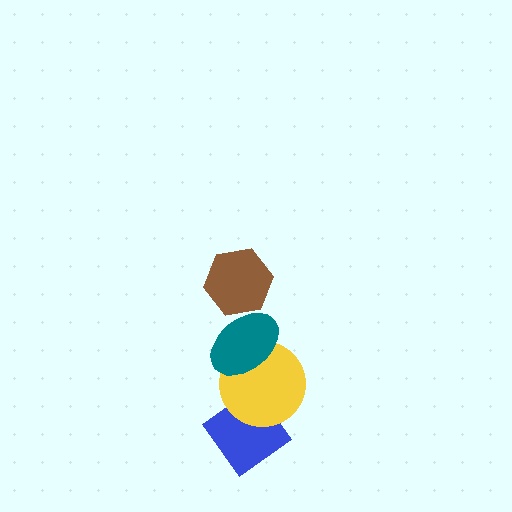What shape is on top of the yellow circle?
The teal ellipse is on top of the yellow circle.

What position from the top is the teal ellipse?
The teal ellipse is 2nd from the top.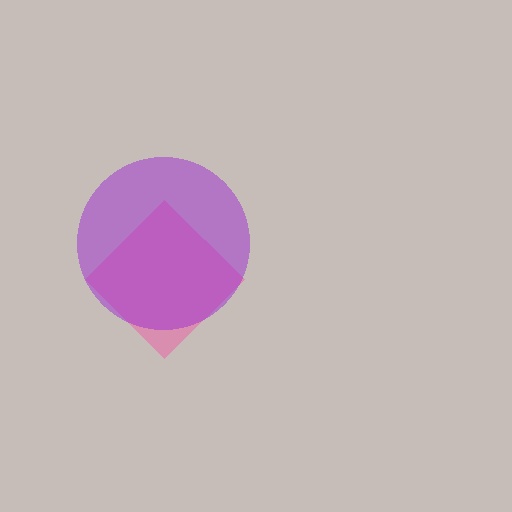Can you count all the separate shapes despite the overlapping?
Yes, there are 2 separate shapes.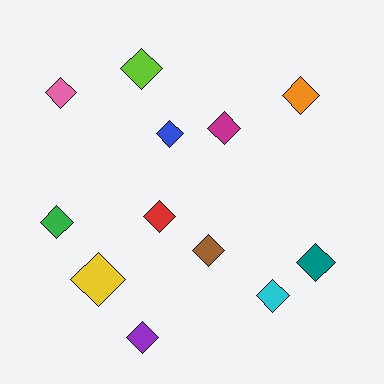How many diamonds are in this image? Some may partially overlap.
There are 12 diamonds.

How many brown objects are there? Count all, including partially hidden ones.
There is 1 brown object.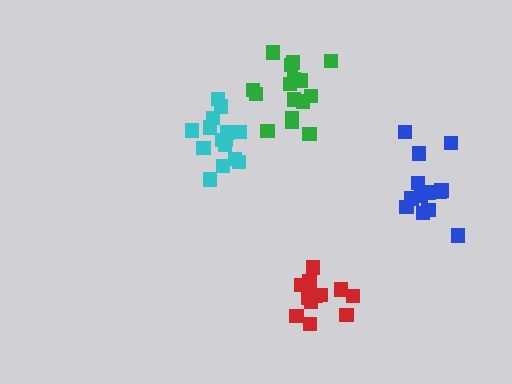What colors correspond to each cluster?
The clusters are colored: green, cyan, blue, red.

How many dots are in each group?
Group 1: 16 dots, Group 2: 15 dots, Group 3: 13 dots, Group 4: 12 dots (56 total).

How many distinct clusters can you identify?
There are 4 distinct clusters.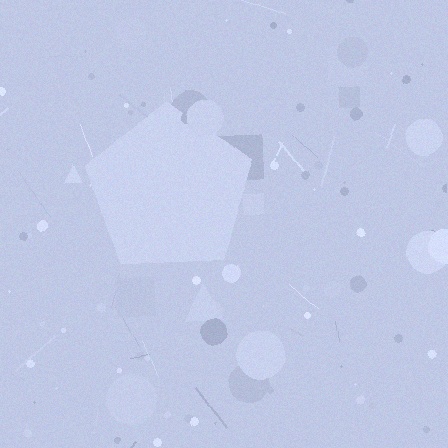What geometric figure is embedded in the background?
A pentagon is embedded in the background.